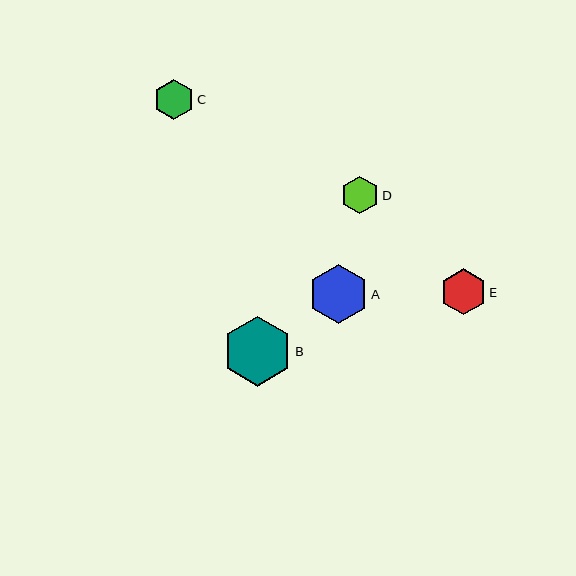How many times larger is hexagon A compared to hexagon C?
Hexagon A is approximately 1.5 times the size of hexagon C.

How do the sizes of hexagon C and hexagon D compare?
Hexagon C and hexagon D are approximately the same size.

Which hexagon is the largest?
Hexagon B is the largest with a size of approximately 70 pixels.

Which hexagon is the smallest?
Hexagon D is the smallest with a size of approximately 38 pixels.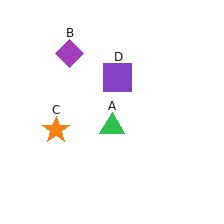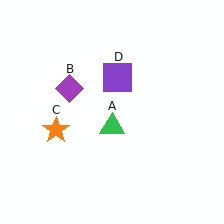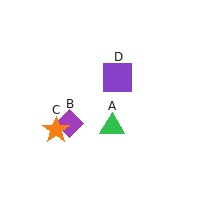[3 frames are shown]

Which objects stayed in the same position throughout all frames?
Green triangle (object A) and orange star (object C) and purple square (object D) remained stationary.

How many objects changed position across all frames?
1 object changed position: purple diamond (object B).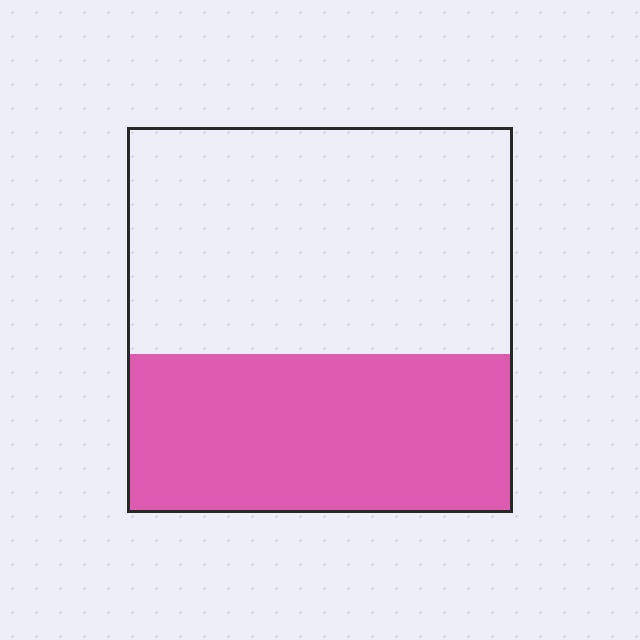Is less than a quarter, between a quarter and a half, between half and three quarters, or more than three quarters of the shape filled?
Between a quarter and a half.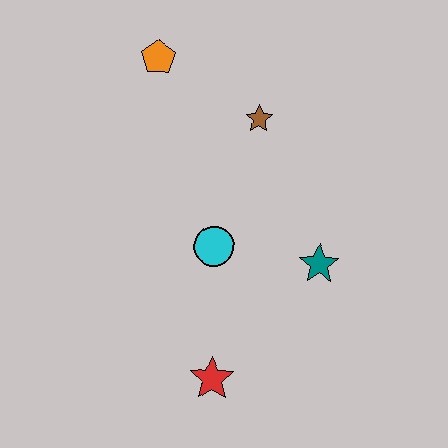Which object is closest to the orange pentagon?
The brown star is closest to the orange pentagon.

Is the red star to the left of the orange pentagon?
No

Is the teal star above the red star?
Yes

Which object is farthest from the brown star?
The red star is farthest from the brown star.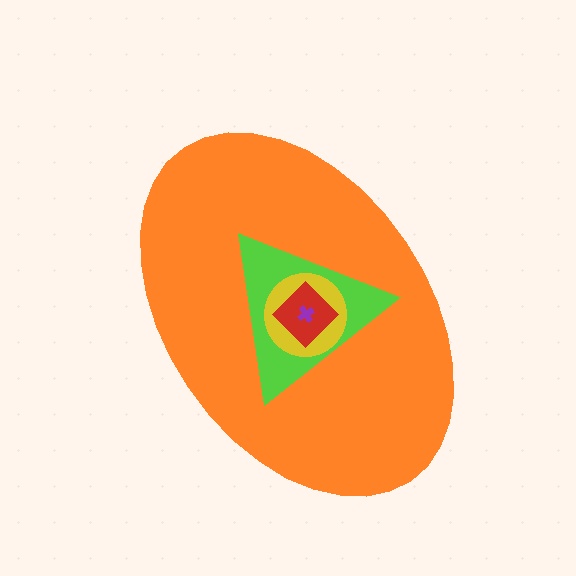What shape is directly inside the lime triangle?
The yellow circle.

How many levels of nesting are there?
5.